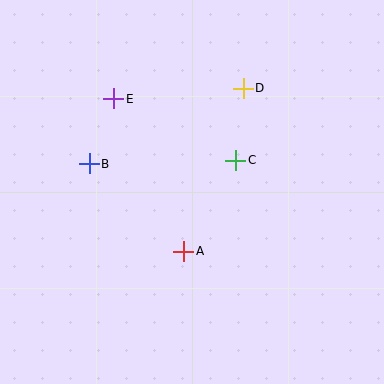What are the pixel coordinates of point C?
Point C is at (236, 160).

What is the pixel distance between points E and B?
The distance between E and B is 70 pixels.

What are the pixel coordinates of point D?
Point D is at (243, 88).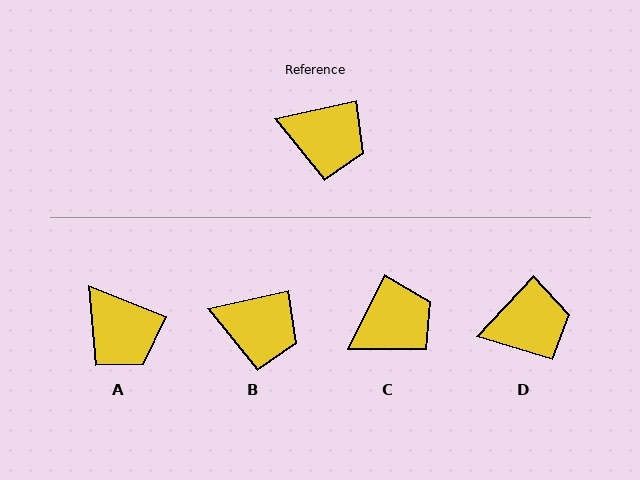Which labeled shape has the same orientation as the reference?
B.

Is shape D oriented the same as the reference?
No, it is off by about 34 degrees.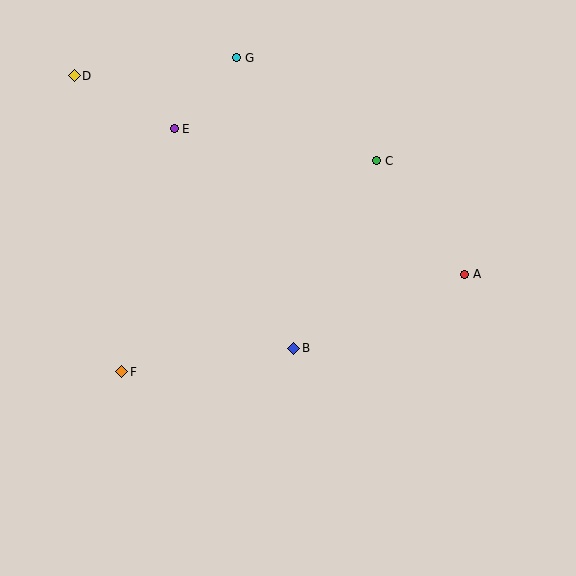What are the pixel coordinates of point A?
Point A is at (465, 274).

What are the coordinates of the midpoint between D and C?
The midpoint between D and C is at (226, 118).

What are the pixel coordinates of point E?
Point E is at (174, 129).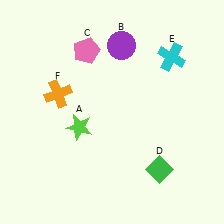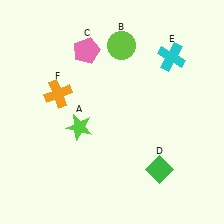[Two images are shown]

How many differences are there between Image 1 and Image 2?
There is 1 difference between the two images.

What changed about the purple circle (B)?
In Image 1, B is purple. In Image 2, it changed to lime.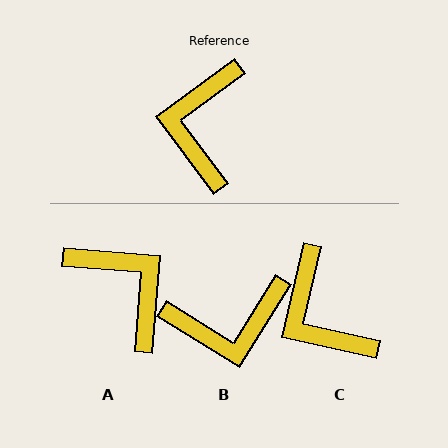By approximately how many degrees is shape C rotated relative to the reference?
Approximately 41 degrees counter-clockwise.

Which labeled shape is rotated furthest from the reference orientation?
A, about 131 degrees away.